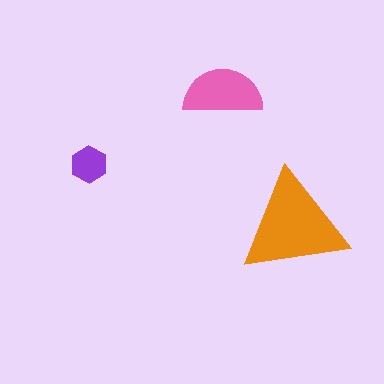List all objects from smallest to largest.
The purple hexagon, the pink semicircle, the orange triangle.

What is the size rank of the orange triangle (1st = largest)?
1st.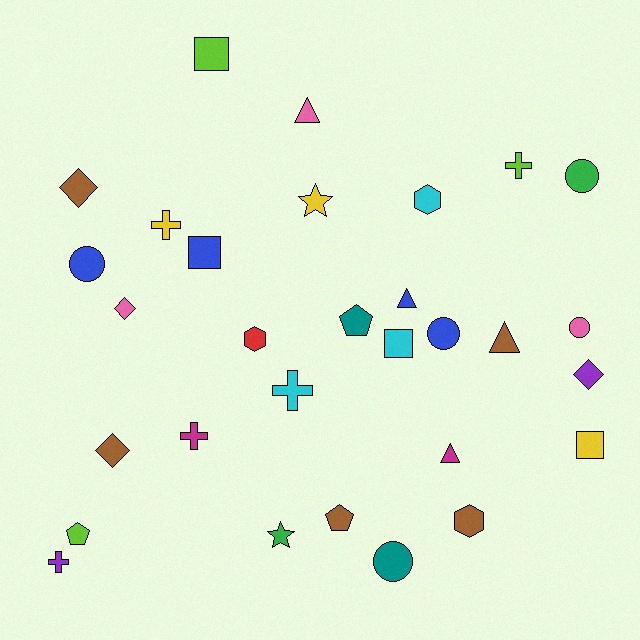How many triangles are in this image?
There are 4 triangles.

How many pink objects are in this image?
There are 3 pink objects.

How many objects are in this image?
There are 30 objects.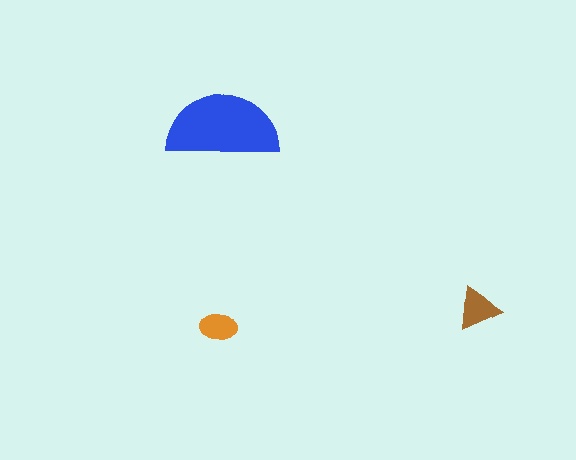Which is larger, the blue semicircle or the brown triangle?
The blue semicircle.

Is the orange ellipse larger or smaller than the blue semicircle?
Smaller.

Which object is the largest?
The blue semicircle.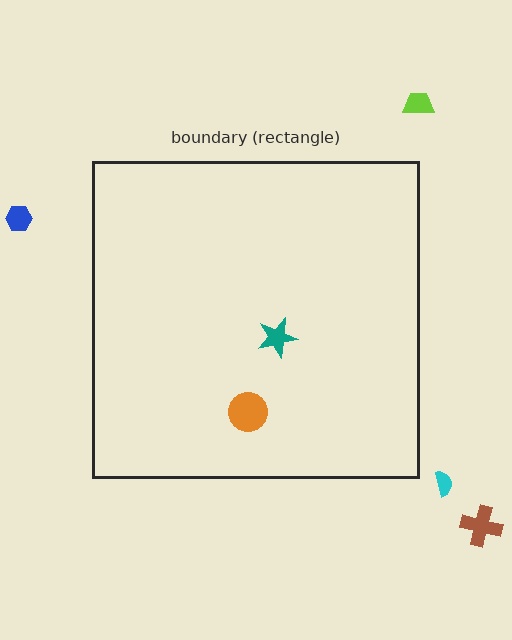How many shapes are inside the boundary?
2 inside, 4 outside.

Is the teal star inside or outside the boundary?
Inside.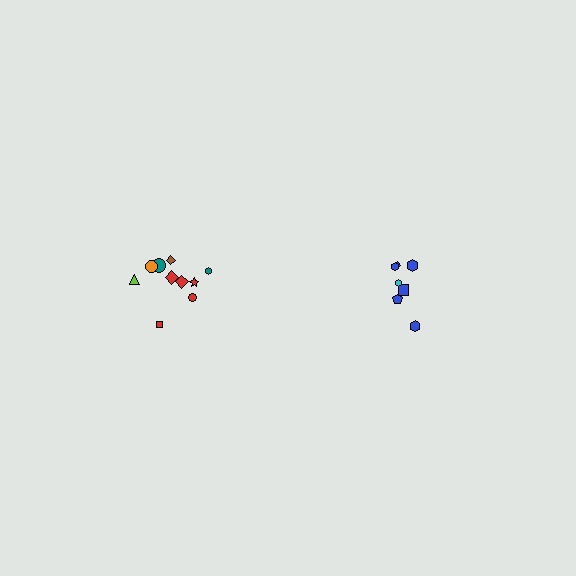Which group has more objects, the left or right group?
The left group.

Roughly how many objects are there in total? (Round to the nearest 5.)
Roughly 15 objects in total.